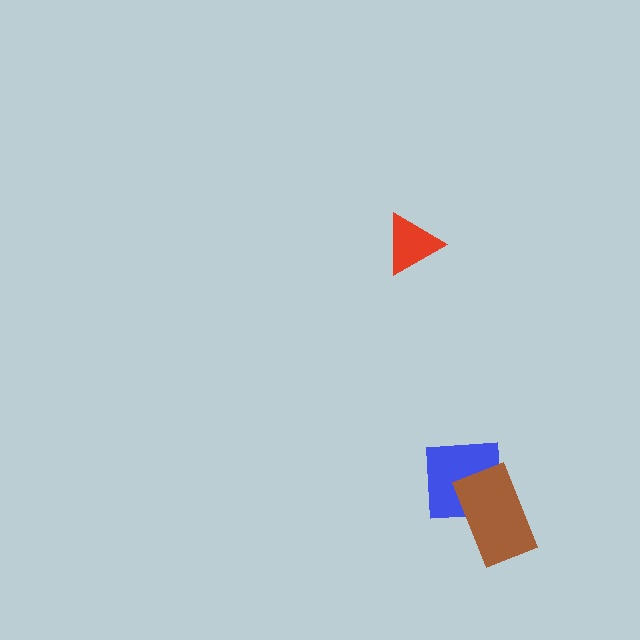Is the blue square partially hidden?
Yes, it is partially covered by another shape.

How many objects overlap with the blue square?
1 object overlaps with the blue square.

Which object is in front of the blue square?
The brown rectangle is in front of the blue square.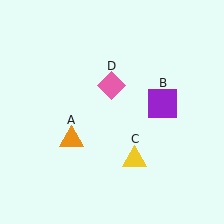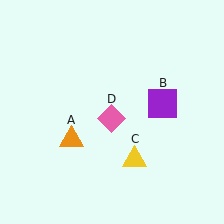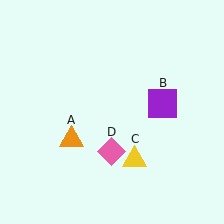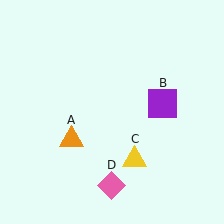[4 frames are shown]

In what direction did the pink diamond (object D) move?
The pink diamond (object D) moved down.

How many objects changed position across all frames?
1 object changed position: pink diamond (object D).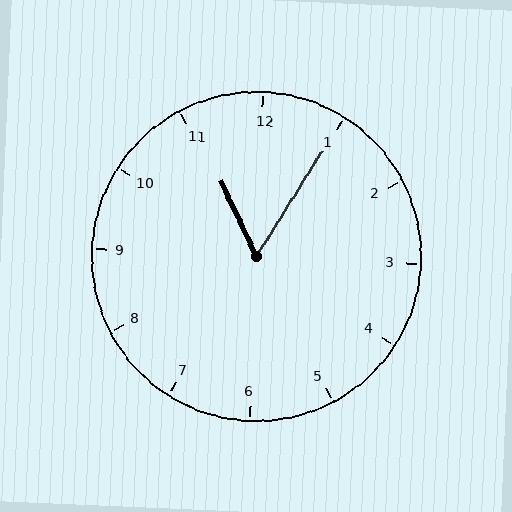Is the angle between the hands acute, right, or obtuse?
It is acute.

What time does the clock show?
11:05.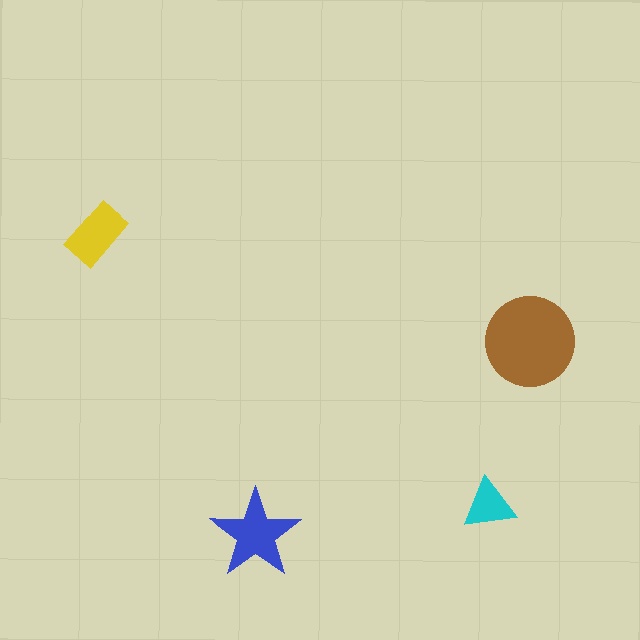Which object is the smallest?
The cyan triangle.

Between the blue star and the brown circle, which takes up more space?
The brown circle.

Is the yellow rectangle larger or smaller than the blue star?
Smaller.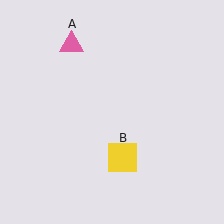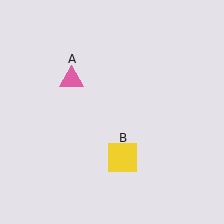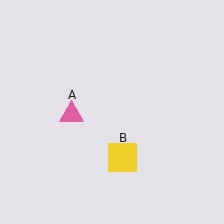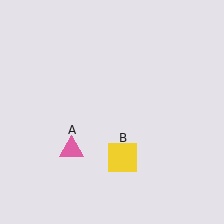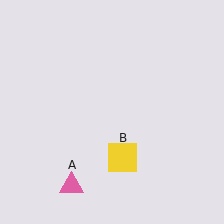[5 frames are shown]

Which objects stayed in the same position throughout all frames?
Yellow square (object B) remained stationary.